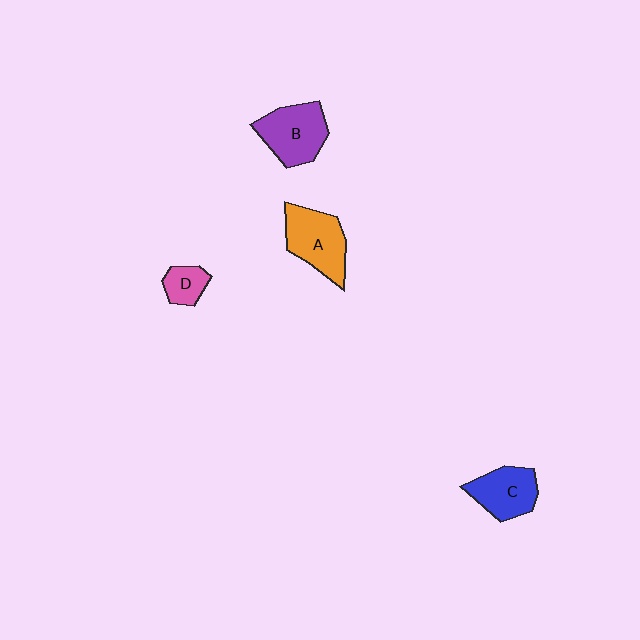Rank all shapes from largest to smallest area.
From largest to smallest: A (orange), B (purple), C (blue), D (pink).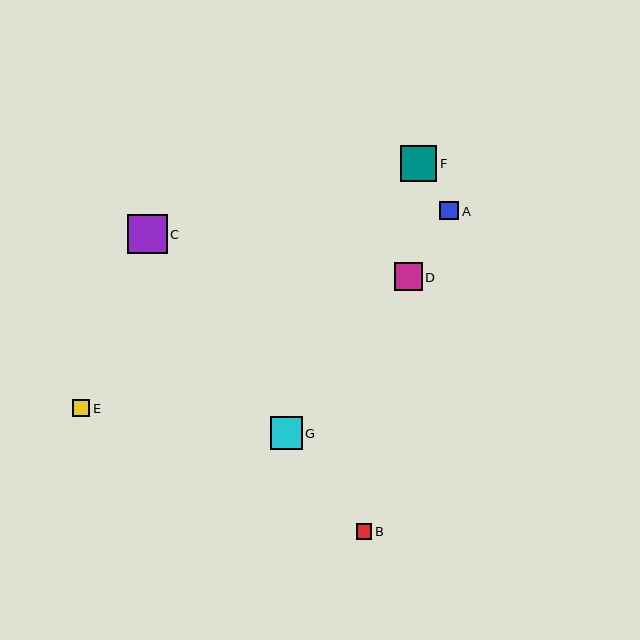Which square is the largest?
Square C is the largest with a size of approximately 40 pixels.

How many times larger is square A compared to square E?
Square A is approximately 1.1 times the size of square E.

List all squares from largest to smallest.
From largest to smallest: C, F, G, D, A, E, B.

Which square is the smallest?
Square B is the smallest with a size of approximately 16 pixels.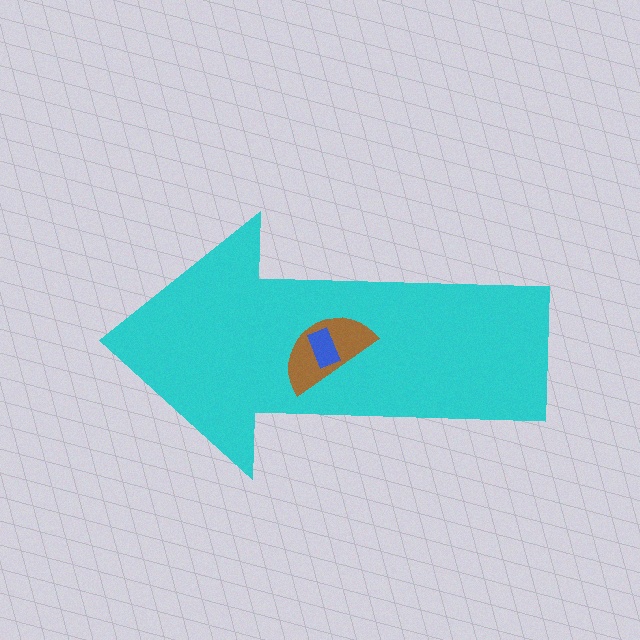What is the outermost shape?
The cyan arrow.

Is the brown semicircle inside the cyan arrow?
Yes.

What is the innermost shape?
The blue rectangle.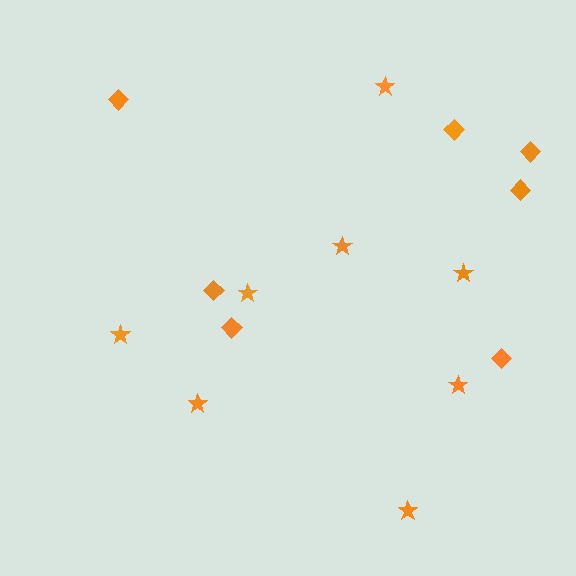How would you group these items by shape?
There are 2 groups: one group of diamonds (7) and one group of stars (8).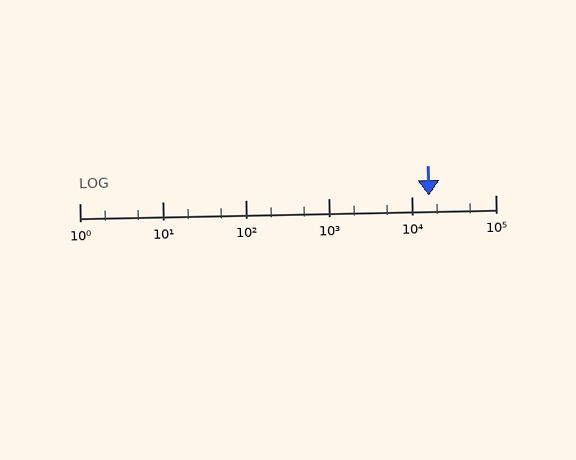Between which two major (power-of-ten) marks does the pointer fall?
The pointer is between 10000 and 100000.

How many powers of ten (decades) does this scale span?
The scale spans 5 decades, from 1 to 100000.